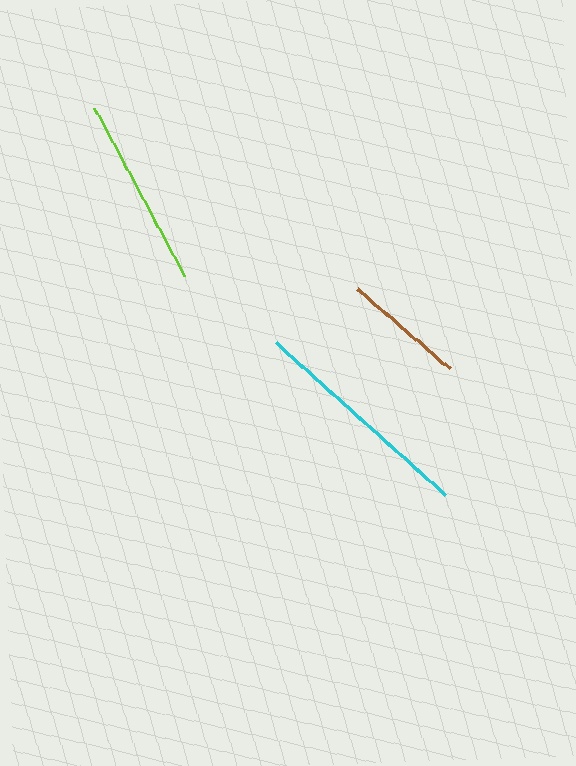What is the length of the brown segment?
The brown segment is approximately 122 pixels long.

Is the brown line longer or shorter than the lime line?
The lime line is longer than the brown line.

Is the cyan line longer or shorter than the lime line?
The cyan line is longer than the lime line.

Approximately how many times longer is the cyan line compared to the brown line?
The cyan line is approximately 1.9 times the length of the brown line.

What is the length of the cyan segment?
The cyan segment is approximately 227 pixels long.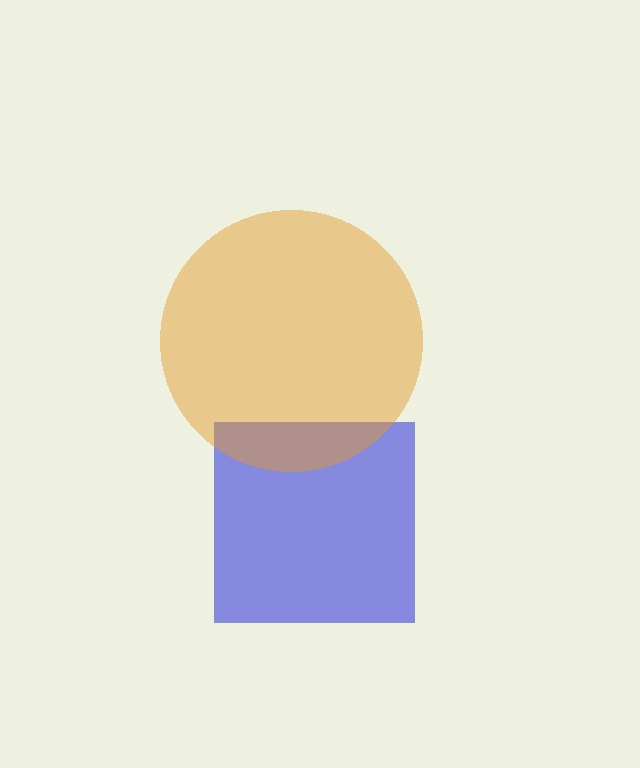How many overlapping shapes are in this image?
There are 2 overlapping shapes in the image.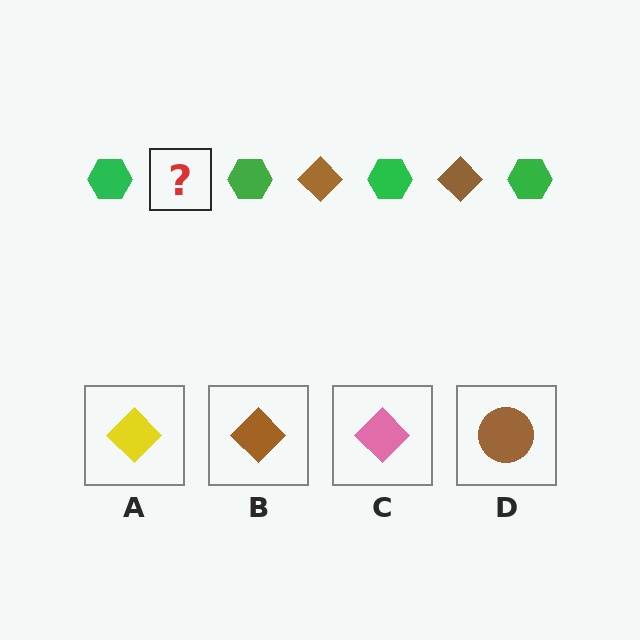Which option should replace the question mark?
Option B.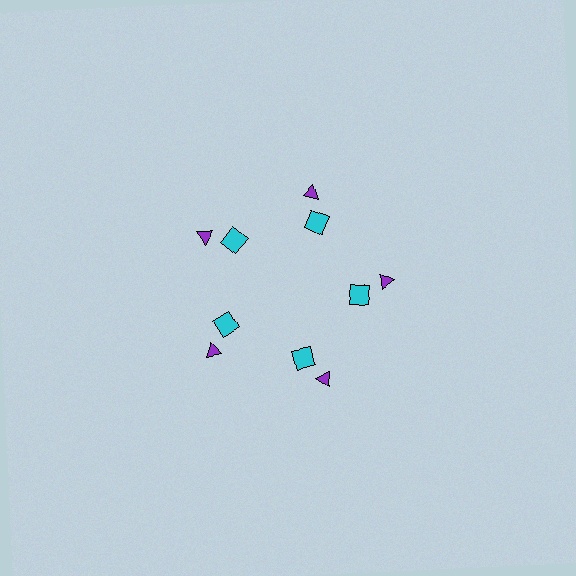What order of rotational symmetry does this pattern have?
This pattern has 5-fold rotational symmetry.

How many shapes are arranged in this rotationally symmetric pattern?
There are 10 shapes, arranged in 5 groups of 2.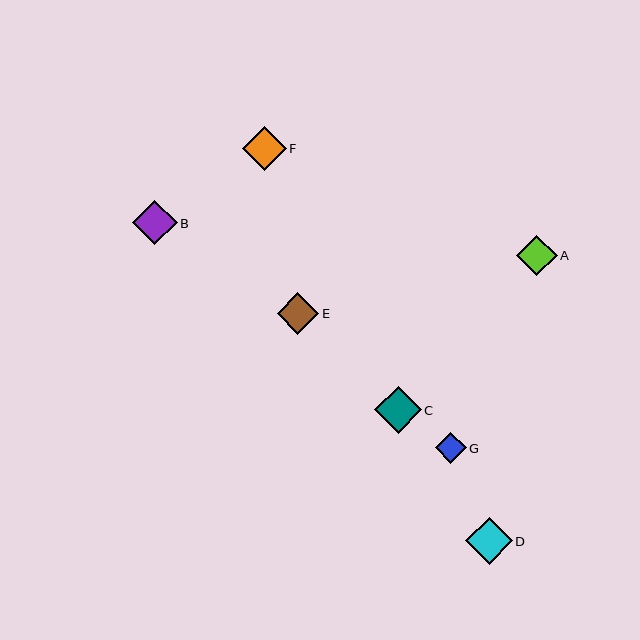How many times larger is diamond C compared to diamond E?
Diamond C is approximately 1.1 times the size of diamond E.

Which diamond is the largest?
Diamond C is the largest with a size of approximately 47 pixels.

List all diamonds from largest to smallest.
From largest to smallest: C, D, B, F, E, A, G.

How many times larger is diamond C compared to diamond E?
Diamond C is approximately 1.1 times the size of diamond E.